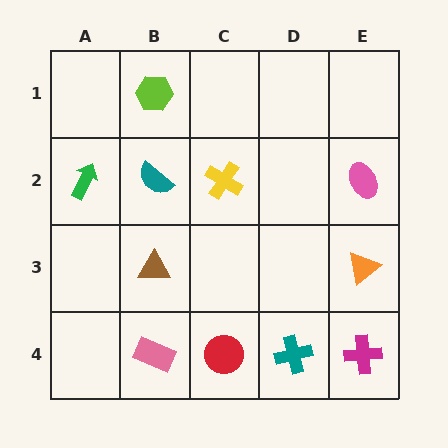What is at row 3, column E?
An orange triangle.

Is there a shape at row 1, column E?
No, that cell is empty.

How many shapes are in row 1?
1 shape.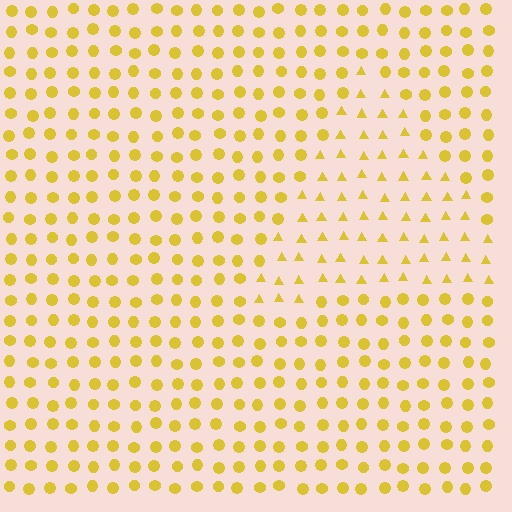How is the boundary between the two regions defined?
The boundary is defined by a change in element shape: triangles inside vs. circles outside. All elements share the same color and spacing.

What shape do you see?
I see a triangle.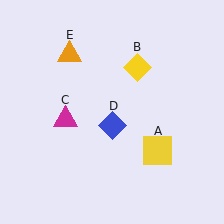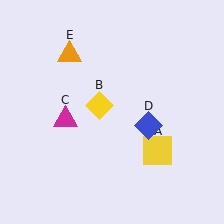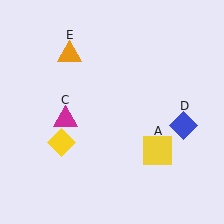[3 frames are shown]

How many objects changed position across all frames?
2 objects changed position: yellow diamond (object B), blue diamond (object D).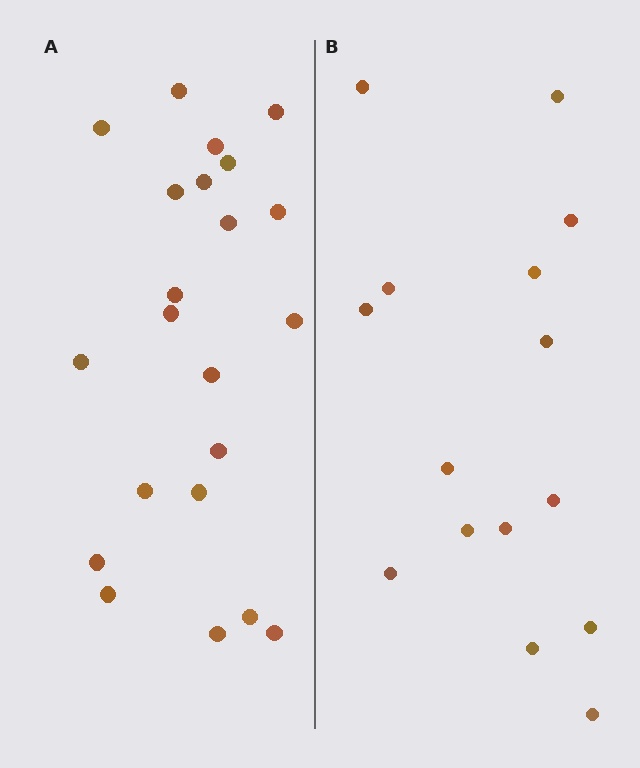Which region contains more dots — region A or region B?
Region A (the left region) has more dots.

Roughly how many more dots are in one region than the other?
Region A has roughly 8 or so more dots than region B.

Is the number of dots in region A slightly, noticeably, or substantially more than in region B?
Region A has substantially more. The ratio is roughly 1.5 to 1.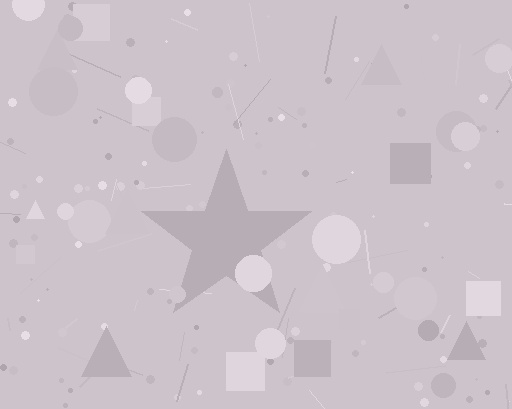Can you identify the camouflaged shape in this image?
The camouflaged shape is a star.